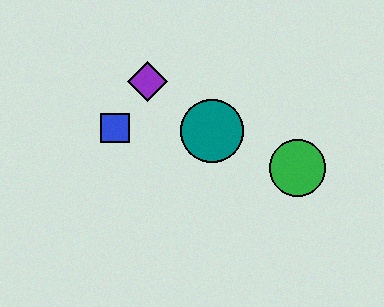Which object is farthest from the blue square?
The green circle is farthest from the blue square.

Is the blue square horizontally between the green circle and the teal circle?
No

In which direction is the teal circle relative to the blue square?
The teal circle is to the right of the blue square.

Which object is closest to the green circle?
The teal circle is closest to the green circle.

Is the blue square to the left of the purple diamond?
Yes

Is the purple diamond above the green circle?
Yes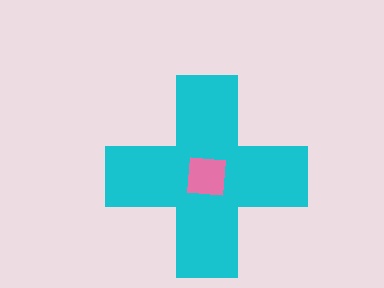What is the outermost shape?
The cyan cross.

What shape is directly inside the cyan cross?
The pink square.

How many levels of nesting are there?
2.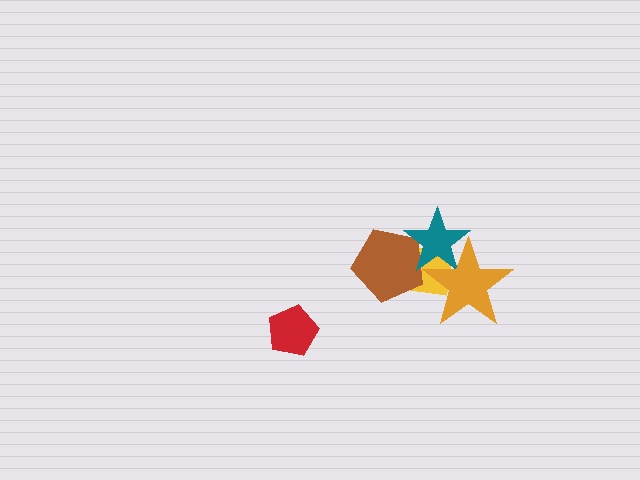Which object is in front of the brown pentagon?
The teal star is in front of the brown pentagon.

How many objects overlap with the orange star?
2 objects overlap with the orange star.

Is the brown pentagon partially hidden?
Yes, it is partially covered by another shape.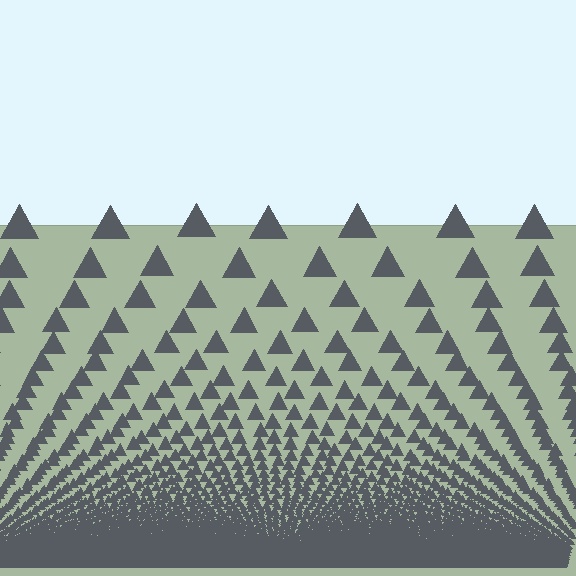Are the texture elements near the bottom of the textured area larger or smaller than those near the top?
Smaller. The gradient is inverted — elements near the bottom are smaller and denser.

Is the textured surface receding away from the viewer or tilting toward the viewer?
The surface appears to tilt toward the viewer. Texture elements get larger and sparser toward the top.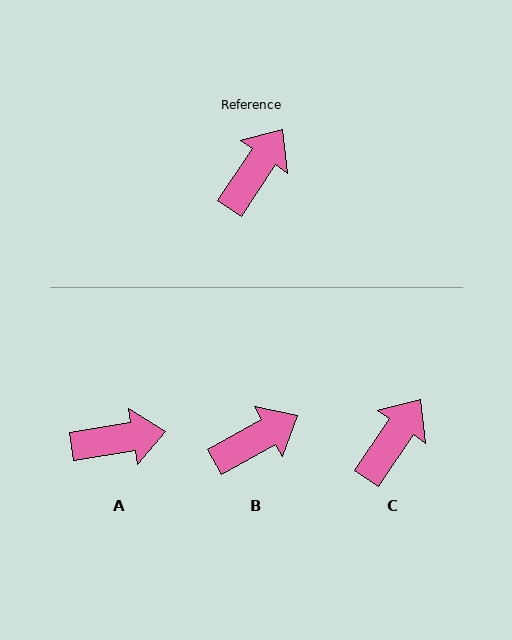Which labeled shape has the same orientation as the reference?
C.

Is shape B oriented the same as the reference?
No, it is off by about 27 degrees.